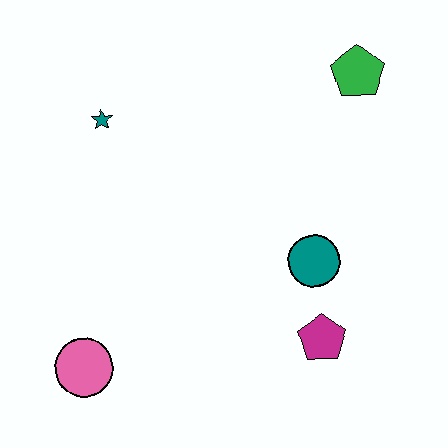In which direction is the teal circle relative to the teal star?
The teal circle is to the right of the teal star.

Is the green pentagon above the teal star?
Yes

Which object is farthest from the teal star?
The magenta pentagon is farthest from the teal star.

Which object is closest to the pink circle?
The magenta pentagon is closest to the pink circle.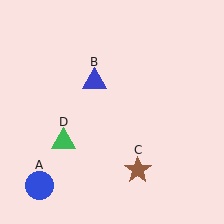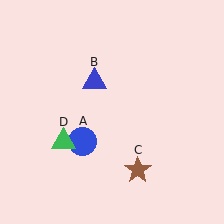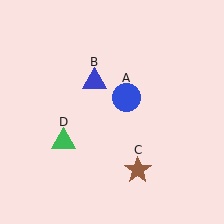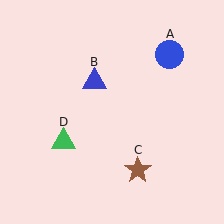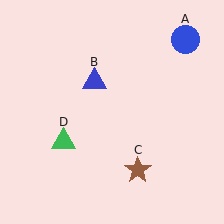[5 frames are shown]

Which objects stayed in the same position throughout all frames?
Blue triangle (object B) and brown star (object C) and green triangle (object D) remained stationary.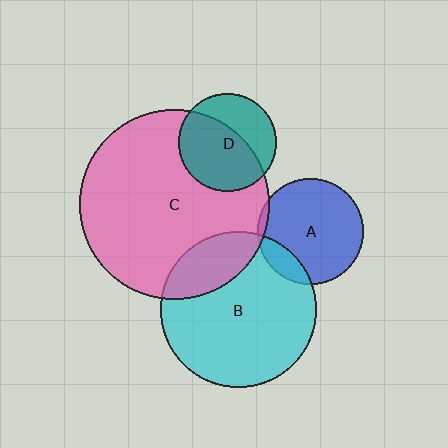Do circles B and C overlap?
Yes.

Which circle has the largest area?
Circle C (pink).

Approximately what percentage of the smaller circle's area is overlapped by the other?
Approximately 20%.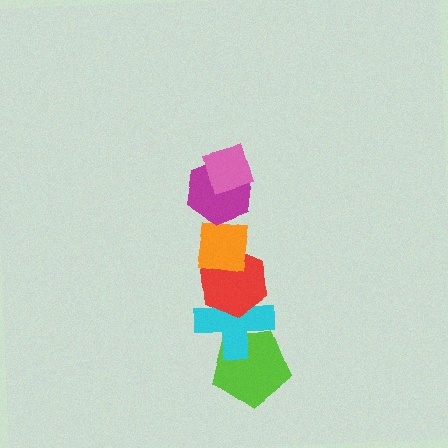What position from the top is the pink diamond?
The pink diamond is 1st from the top.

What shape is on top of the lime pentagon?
The cyan cross is on top of the lime pentagon.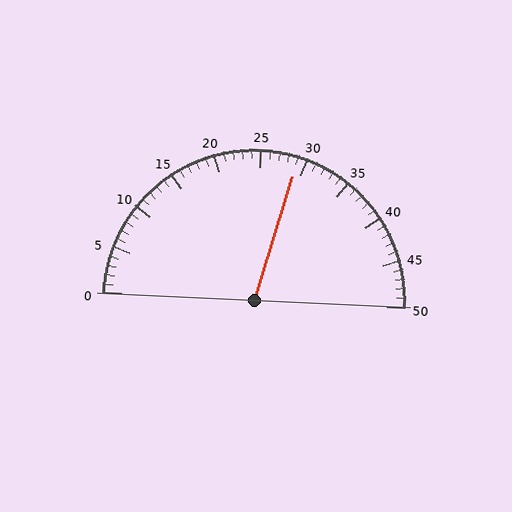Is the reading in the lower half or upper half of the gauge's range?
The reading is in the upper half of the range (0 to 50).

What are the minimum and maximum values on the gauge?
The gauge ranges from 0 to 50.